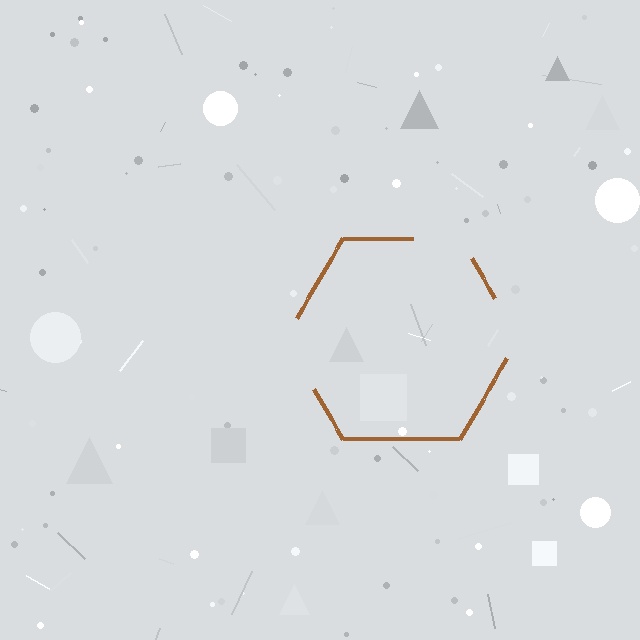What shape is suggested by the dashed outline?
The dashed outline suggests a hexagon.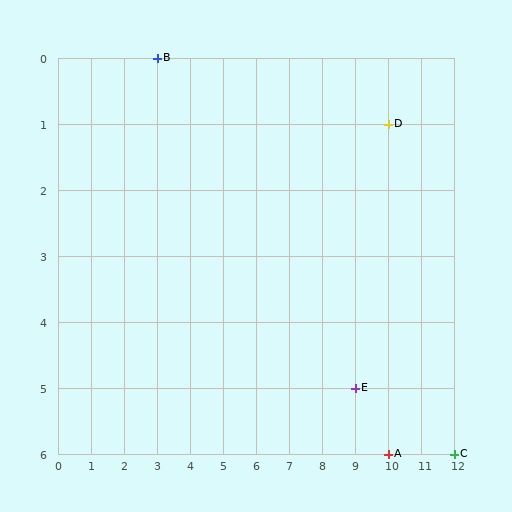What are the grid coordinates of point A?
Point A is at grid coordinates (10, 6).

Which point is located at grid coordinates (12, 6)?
Point C is at (12, 6).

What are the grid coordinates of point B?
Point B is at grid coordinates (3, 0).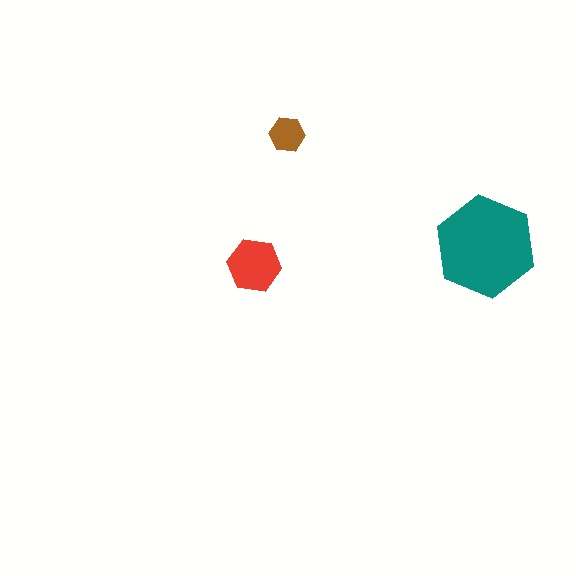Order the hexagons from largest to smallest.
the teal one, the red one, the brown one.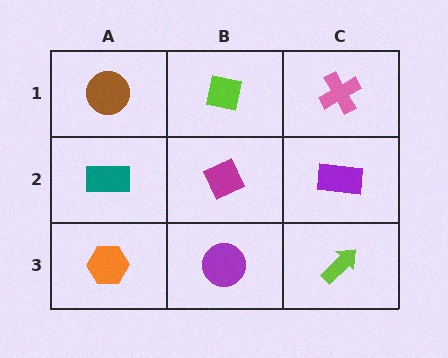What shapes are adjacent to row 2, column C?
A pink cross (row 1, column C), a lime arrow (row 3, column C), a magenta diamond (row 2, column B).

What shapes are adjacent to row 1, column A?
A teal rectangle (row 2, column A), a lime square (row 1, column B).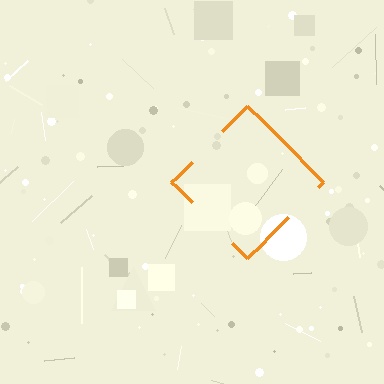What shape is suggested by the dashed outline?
The dashed outline suggests a diamond.